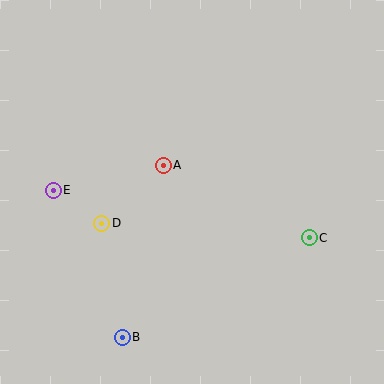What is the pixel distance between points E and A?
The distance between E and A is 113 pixels.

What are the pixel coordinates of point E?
Point E is at (53, 190).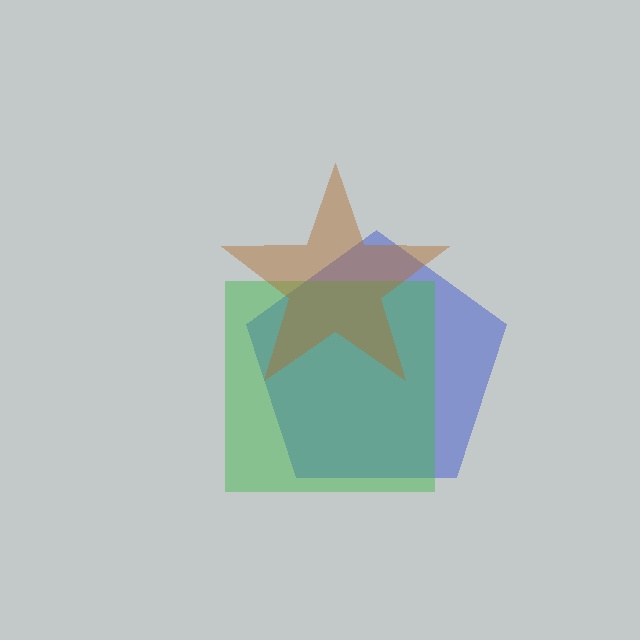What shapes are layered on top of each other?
The layered shapes are: a blue pentagon, a green square, a brown star.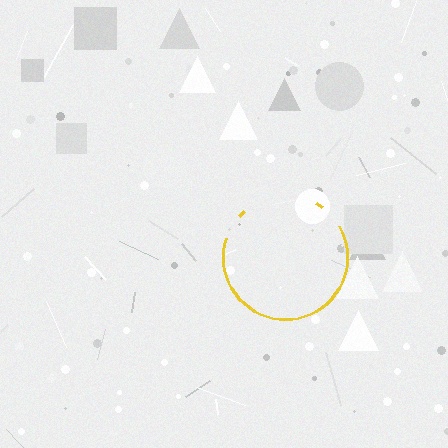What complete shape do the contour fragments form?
The contour fragments form a circle.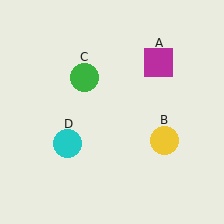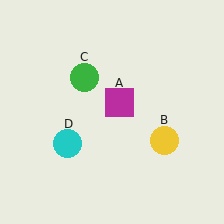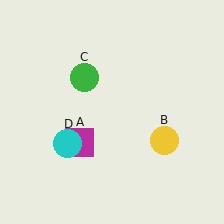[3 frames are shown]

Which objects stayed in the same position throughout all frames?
Yellow circle (object B) and green circle (object C) and cyan circle (object D) remained stationary.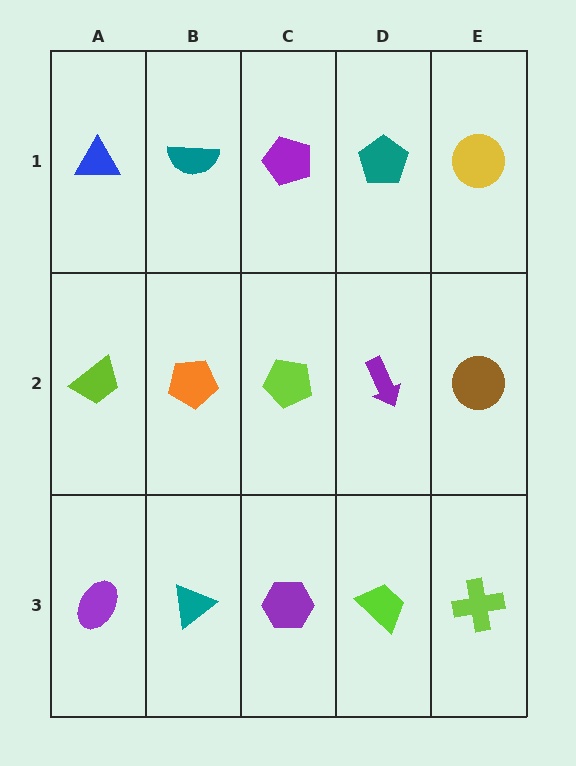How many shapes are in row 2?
5 shapes.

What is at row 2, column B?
An orange pentagon.